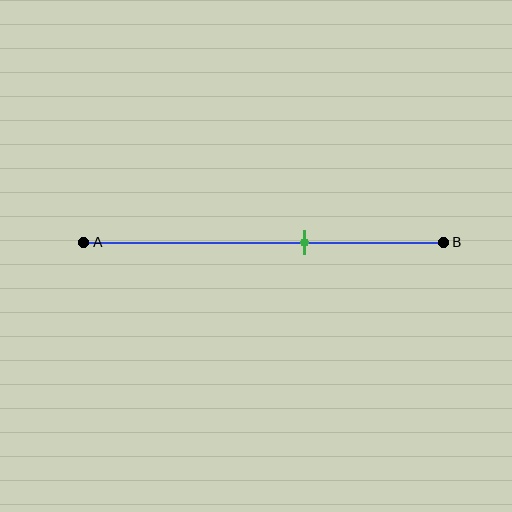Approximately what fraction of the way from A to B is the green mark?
The green mark is approximately 60% of the way from A to B.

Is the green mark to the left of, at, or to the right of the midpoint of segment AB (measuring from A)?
The green mark is to the right of the midpoint of segment AB.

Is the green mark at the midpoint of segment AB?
No, the mark is at about 60% from A, not at the 50% midpoint.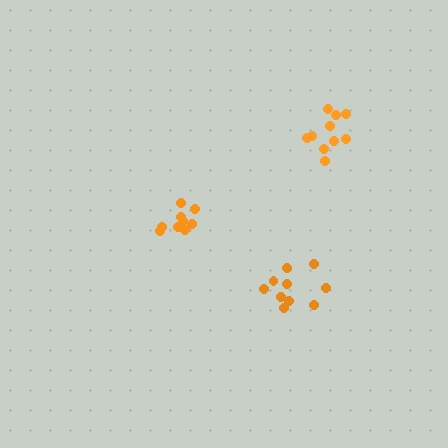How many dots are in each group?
Group 1: 9 dots, Group 2: 10 dots, Group 3: 10 dots (29 total).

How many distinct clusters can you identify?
There are 3 distinct clusters.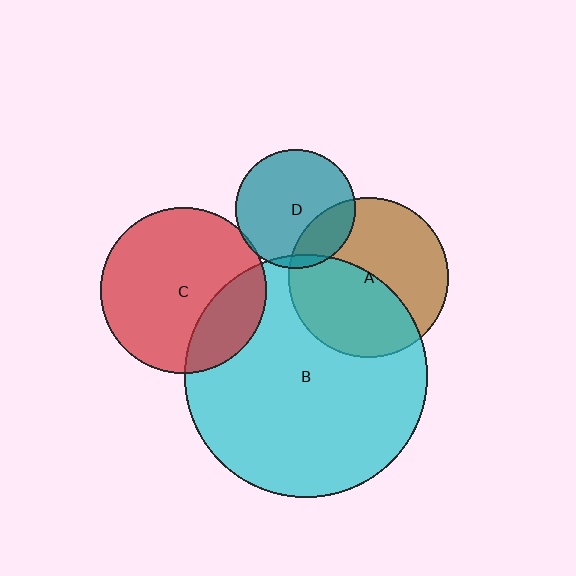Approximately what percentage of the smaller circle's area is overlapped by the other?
Approximately 5%.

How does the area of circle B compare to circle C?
Approximately 2.1 times.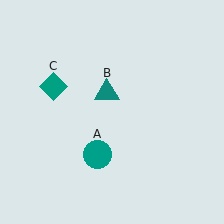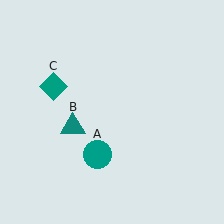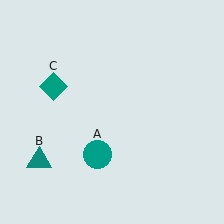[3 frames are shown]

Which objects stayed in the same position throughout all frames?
Teal circle (object A) and teal diamond (object C) remained stationary.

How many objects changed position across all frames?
1 object changed position: teal triangle (object B).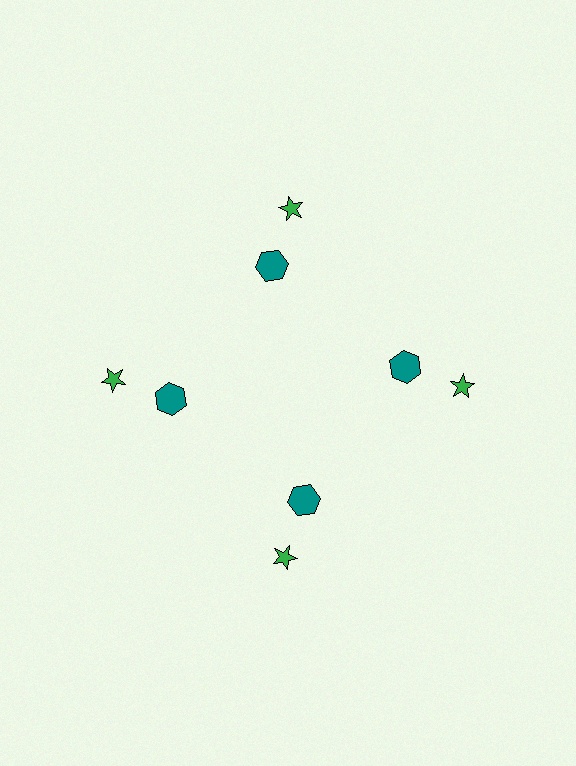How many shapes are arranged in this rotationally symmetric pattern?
There are 8 shapes, arranged in 4 groups of 2.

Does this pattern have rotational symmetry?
Yes, this pattern has 4-fold rotational symmetry. It looks the same after rotating 90 degrees around the center.